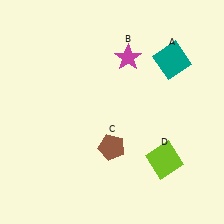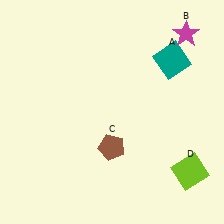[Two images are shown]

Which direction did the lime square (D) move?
The lime square (D) moved right.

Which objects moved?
The objects that moved are: the magenta star (B), the lime square (D).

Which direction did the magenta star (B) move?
The magenta star (B) moved right.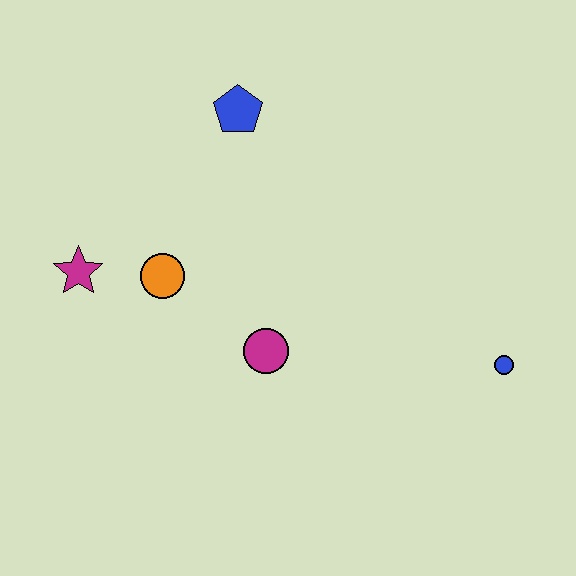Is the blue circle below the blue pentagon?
Yes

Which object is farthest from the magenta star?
The blue circle is farthest from the magenta star.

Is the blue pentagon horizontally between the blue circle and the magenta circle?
No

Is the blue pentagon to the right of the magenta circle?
No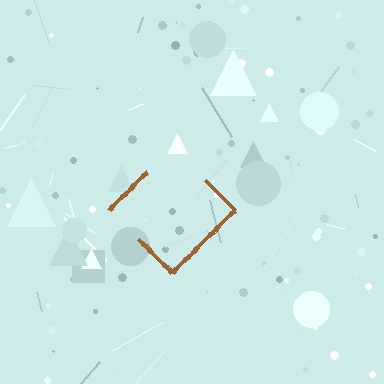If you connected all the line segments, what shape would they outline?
They would outline a diamond.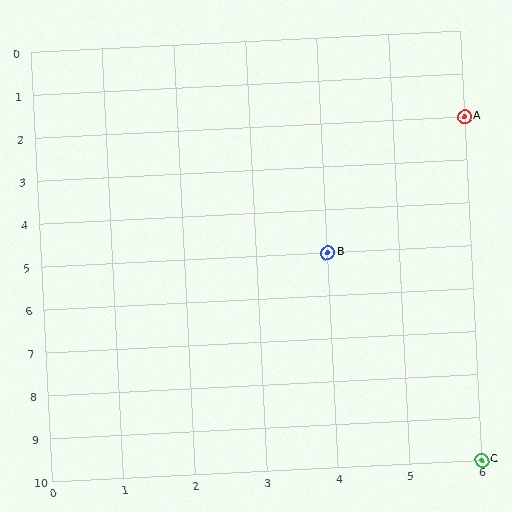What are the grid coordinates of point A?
Point A is at grid coordinates (6, 2).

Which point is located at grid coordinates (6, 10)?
Point C is at (6, 10).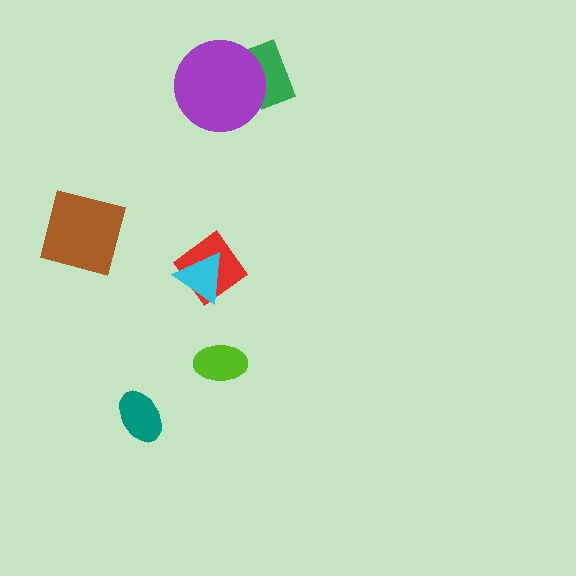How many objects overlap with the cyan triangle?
1 object overlaps with the cyan triangle.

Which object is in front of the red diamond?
The cyan triangle is in front of the red diamond.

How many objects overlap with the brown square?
0 objects overlap with the brown square.